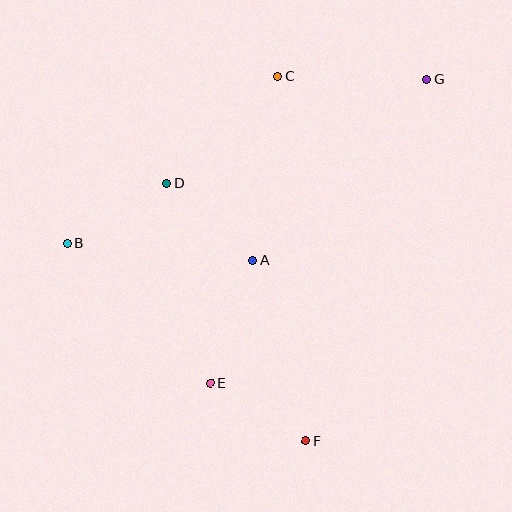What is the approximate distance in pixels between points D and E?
The distance between D and E is approximately 205 pixels.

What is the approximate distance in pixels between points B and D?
The distance between B and D is approximately 117 pixels.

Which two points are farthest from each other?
Points B and G are farthest from each other.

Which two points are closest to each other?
Points E and F are closest to each other.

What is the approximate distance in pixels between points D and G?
The distance between D and G is approximately 280 pixels.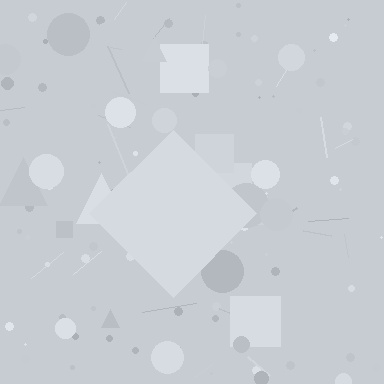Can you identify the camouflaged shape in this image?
The camouflaged shape is a diamond.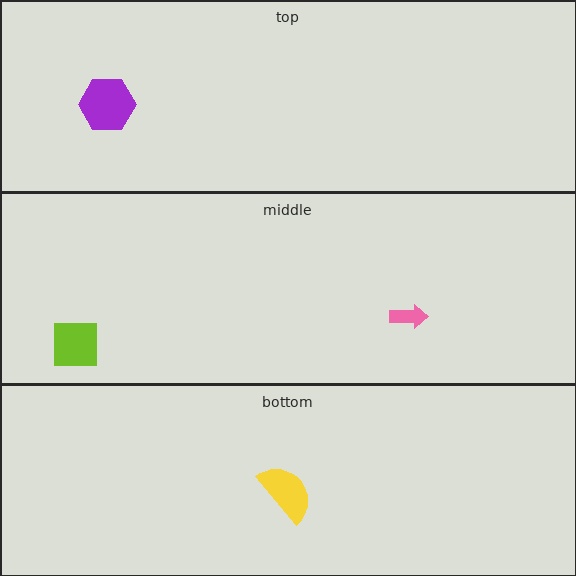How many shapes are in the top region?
1.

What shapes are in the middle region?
The lime square, the pink arrow.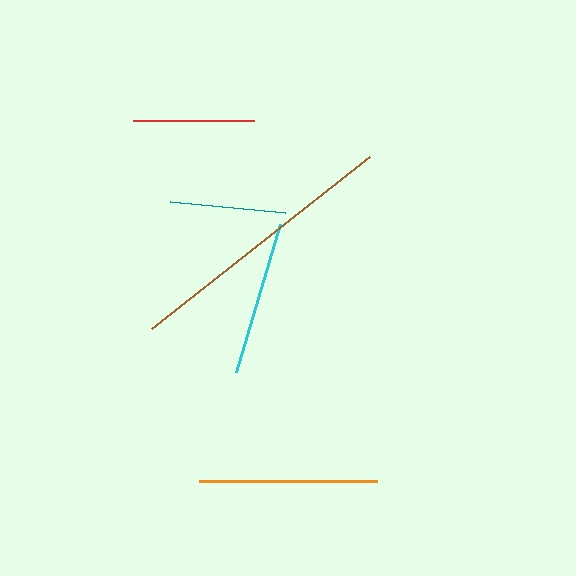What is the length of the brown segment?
The brown segment is approximately 278 pixels long.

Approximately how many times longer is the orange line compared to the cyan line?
The orange line is approximately 1.2 times the length of the cyan line.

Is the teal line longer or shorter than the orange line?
The orange line is longer than the teal line.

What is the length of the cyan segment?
The cyan segment is approximately 154 pixels long.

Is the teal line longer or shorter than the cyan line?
The cyan line is longer than the teal line.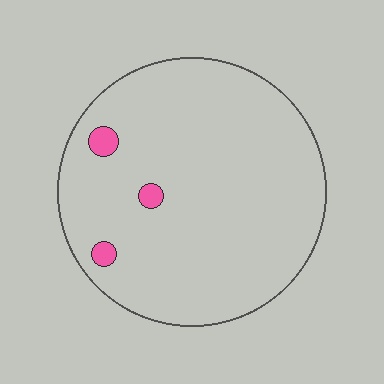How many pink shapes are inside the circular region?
3.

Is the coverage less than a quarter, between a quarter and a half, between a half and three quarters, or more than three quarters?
Less than a quarter.